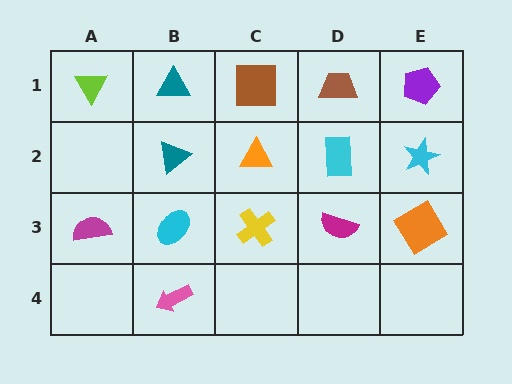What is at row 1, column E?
A purple pentagon.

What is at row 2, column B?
A teal triangle.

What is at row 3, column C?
A yellow cross.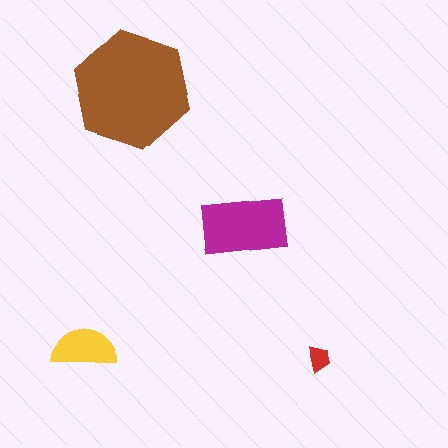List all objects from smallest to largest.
The red trapezoid, the yellow semicircle, the magenta rectangle, the brown hexagon.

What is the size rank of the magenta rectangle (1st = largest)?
2nd.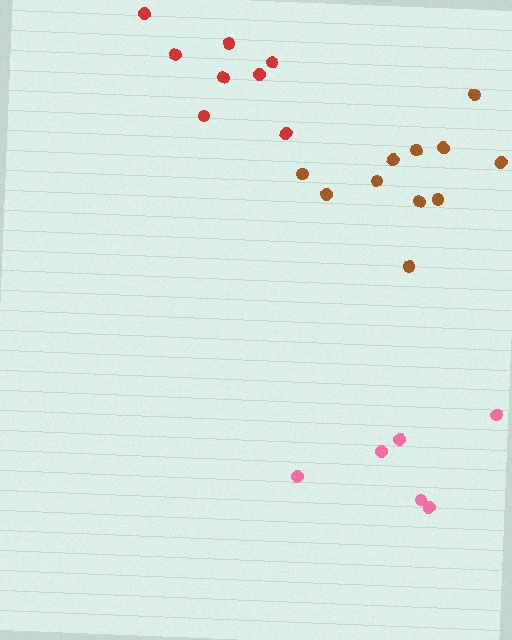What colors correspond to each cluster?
The clusters are colored: pink, brown, red.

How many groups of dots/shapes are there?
There are 3 groups.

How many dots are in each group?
Group 1: 6 dots, Group 2: 11 dots, Group 3: 8 dots (25 total).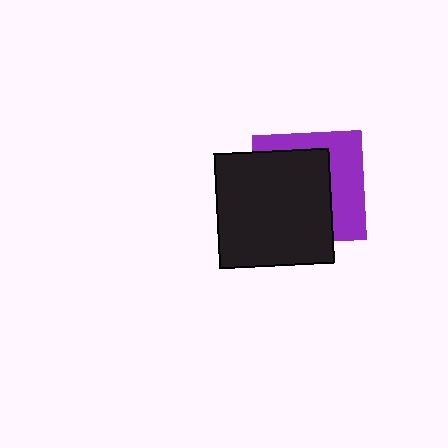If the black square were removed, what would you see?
You would see the complete purple square.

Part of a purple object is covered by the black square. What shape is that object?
It is a square.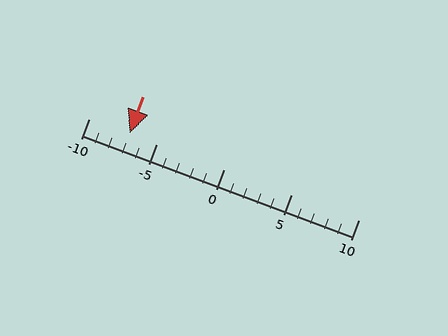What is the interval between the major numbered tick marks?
The major tick marks are spaced 5 units apart.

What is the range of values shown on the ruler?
The ruler shows values from -10 to 10.